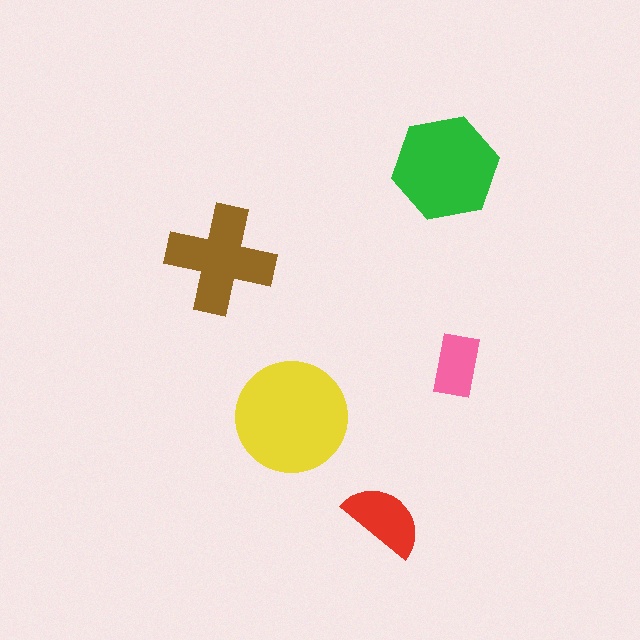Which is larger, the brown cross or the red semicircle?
The brown cross.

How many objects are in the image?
There are 5 objects in the image.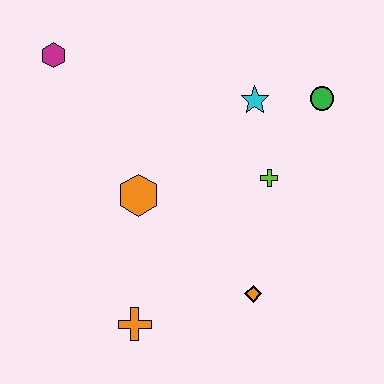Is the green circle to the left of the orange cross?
No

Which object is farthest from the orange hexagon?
The green circle is farthest from the orange hexagon.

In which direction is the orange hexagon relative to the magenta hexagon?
The orange hexagon is below the magenta hexagon.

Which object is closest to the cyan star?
The green circle is closest to the cyan star.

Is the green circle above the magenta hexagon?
No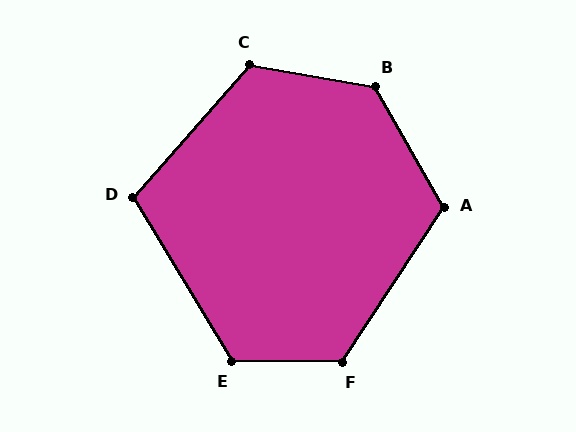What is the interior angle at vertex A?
Approximately 117 degrees (obtuse).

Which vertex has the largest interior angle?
B, at approximately 129 degrees.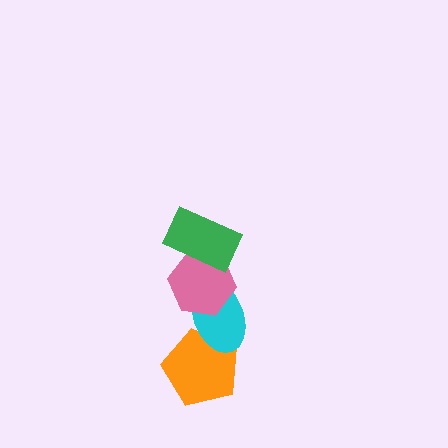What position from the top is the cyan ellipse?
The cyan ellipse is 3rd from the top.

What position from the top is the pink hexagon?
The pink hexagon is 2nd from the top.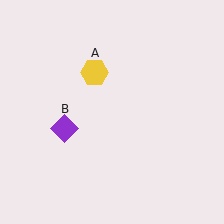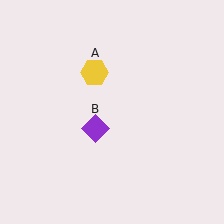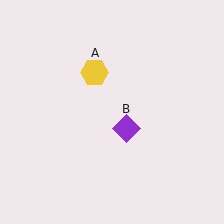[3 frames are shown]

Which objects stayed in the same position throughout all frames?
Yellow hexagon (object A) remained stationary.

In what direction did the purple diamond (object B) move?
The purple diamond (object B) moved right.